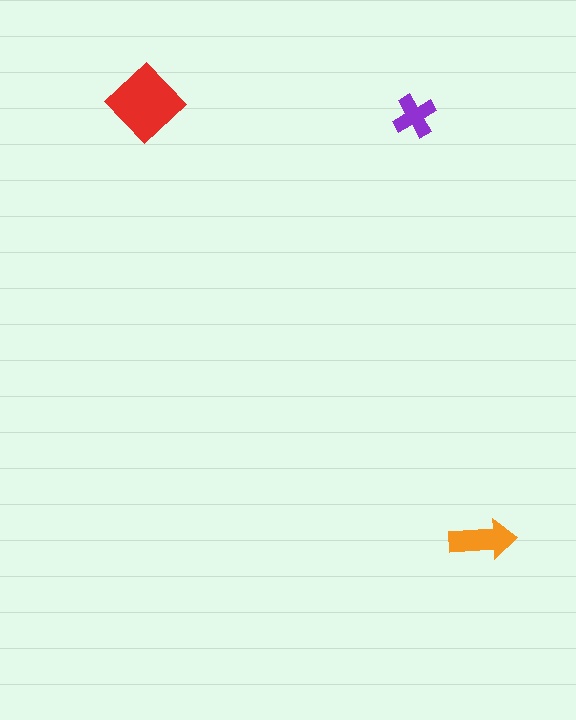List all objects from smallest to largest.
The purple cross, the orange arrow, the red diamond.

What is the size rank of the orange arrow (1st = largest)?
2nd.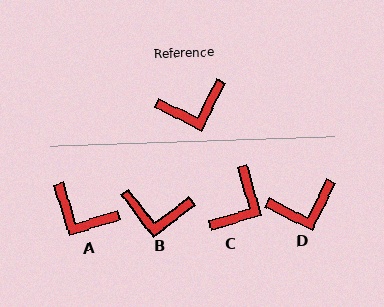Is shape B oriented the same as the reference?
No, it is off by about 26 degrees.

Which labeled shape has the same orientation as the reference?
D.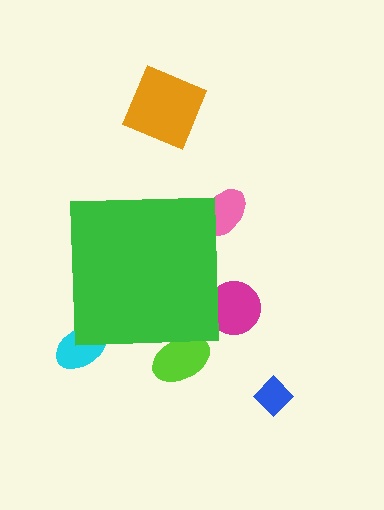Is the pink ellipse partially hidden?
Yes, the pink ellipse is partially hidden behind the green square.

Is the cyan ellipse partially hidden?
Yes, the cyan ellipse is partially hidden behind the green square.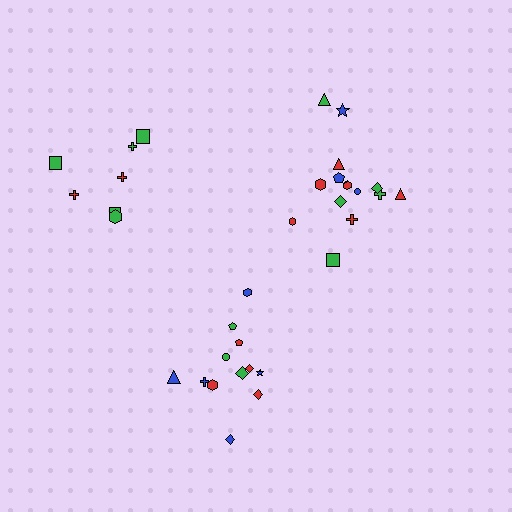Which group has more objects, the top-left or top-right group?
The top-right group.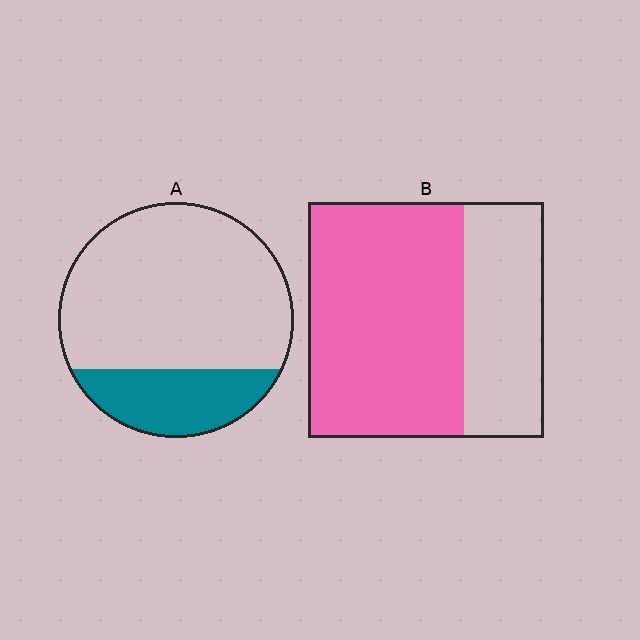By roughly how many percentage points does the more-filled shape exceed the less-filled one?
By roughly 40 percentage points (B over A).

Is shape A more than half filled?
No.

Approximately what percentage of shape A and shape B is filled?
A is approximately 25% and B is approximately 65%.